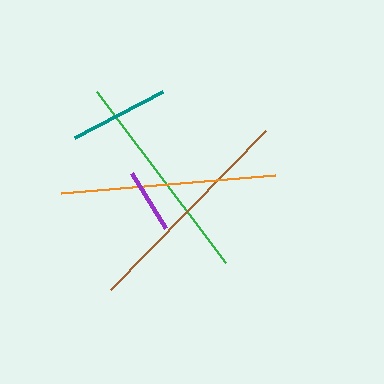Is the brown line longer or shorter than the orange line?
The brown line is longer than the orange line.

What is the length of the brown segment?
The brown segment is approximately 221 pixels long.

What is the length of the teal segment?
The teal segment is approximately 100 pixels long.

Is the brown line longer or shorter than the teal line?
The brown line is longer than the teal line.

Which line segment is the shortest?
The purple line is the shortest at approximately 65 pixels.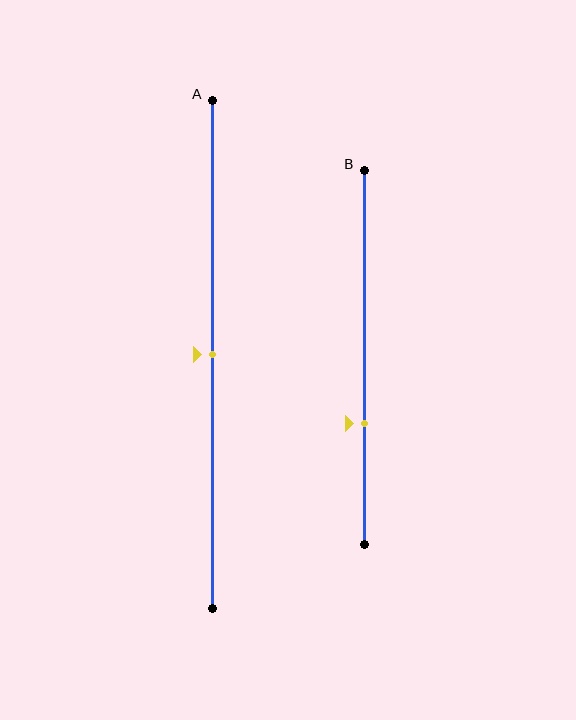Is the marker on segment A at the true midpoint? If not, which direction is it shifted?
Yes, the marker on segment A is at the true midpoint.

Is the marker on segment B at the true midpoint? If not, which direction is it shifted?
No, the marker on segment B is shifted downward by about 18% of the segment length.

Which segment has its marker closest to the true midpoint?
Segment A has its marker closest to the true midpoint.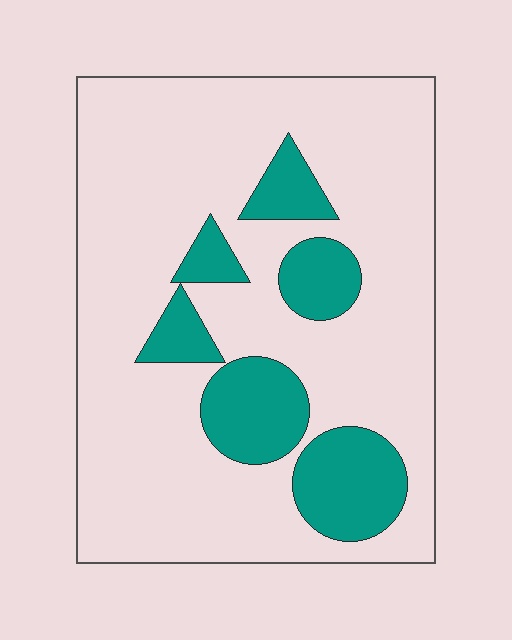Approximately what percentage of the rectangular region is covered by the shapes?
Approximately 20%.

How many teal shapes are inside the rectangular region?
6.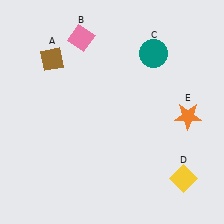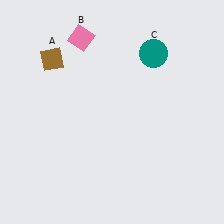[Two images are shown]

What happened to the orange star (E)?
The orange star (E) was removed in Image 2. It was in the bottom-right area of Image 1.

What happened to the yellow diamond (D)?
The yellow diamond (D) was removed in Image 2. It was in the bottom-right area of Image 1.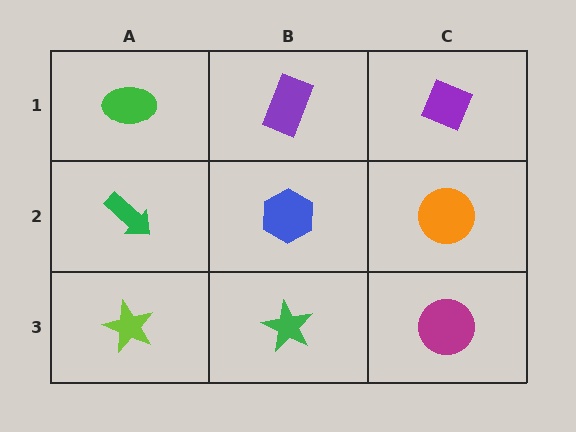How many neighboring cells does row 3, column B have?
3.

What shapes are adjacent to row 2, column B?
A purple rectangle (row 1, column B), a green star (row 3, column B), a green arrow (row 2, column A), an orange circle (row 2, column C).